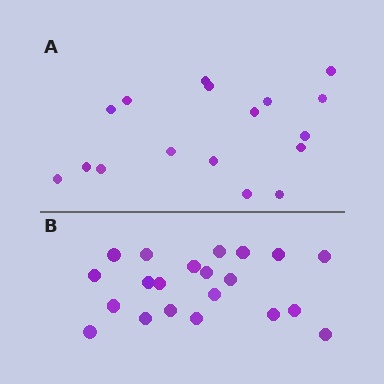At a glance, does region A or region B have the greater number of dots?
Region B (the bottom region) has more dots.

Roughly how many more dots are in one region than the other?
Region B has about 4 more dots than region A.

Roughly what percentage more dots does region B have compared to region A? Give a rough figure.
About 25% more.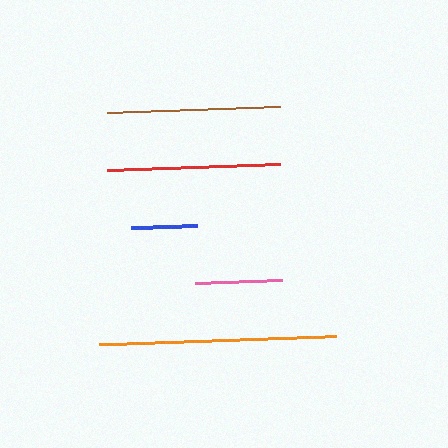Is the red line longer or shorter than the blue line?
The red line is longer than the blue line.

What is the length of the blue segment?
The blue segment is approximately 66 pixels long.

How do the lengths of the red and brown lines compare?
The red and brown lines are approximately the same length.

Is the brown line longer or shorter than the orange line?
The orange line is longer than the brown line.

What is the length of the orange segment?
The orange segment is approximately 237 pixels long.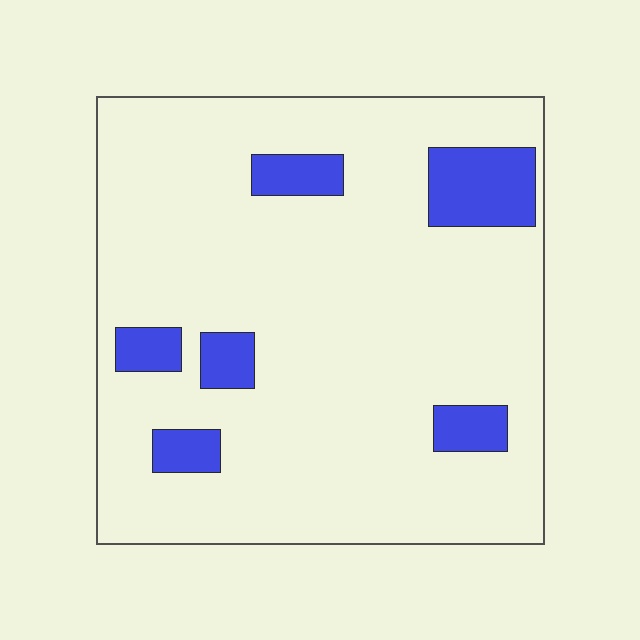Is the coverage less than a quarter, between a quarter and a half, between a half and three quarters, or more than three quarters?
Less than a quarter.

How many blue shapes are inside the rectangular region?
6.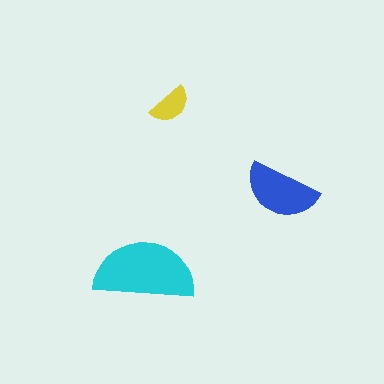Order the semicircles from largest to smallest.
the cyan one, the blue one, the yellow one.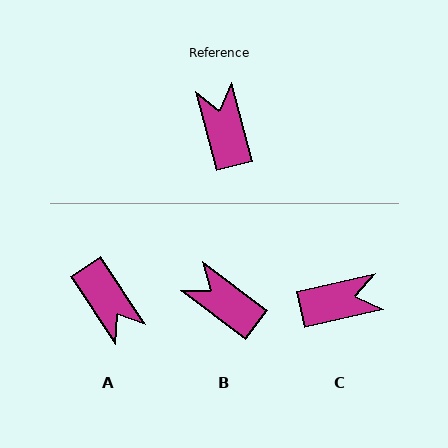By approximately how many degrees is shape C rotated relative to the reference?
Approximately 92 degrees clockwise.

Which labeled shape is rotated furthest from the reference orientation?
A, about 161 degrees away.